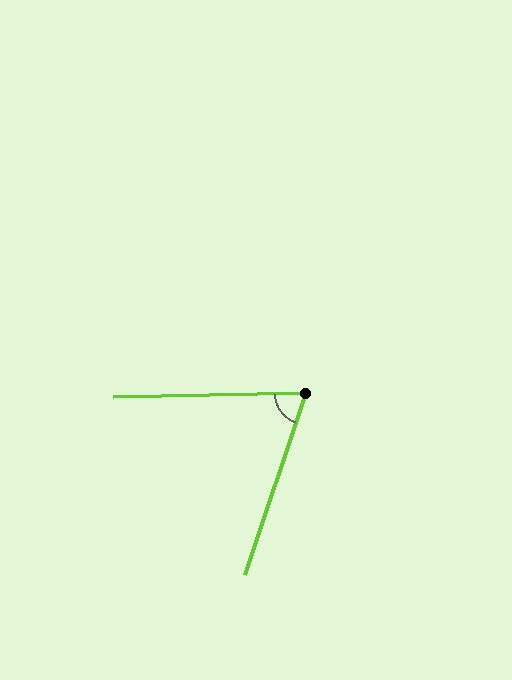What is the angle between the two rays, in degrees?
Approximately 70 degrees.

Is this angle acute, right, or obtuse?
It is acute.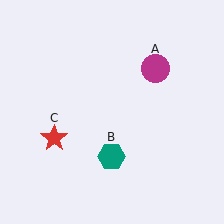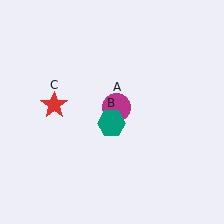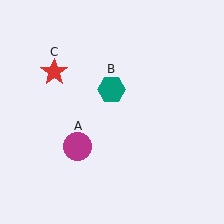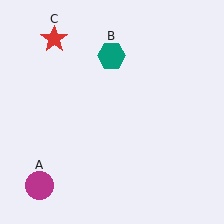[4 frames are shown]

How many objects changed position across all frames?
3 objects changed position: magenta circle (object A), teal hexagon (object B), red star (object C).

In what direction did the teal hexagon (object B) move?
The teal hexagon (object B) moved up.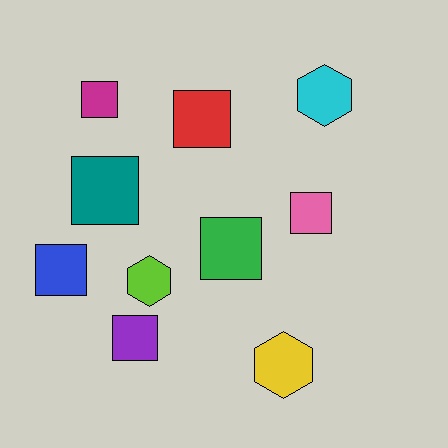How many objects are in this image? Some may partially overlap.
There are 10 objects.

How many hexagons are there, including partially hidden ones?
There are 3 hexagons.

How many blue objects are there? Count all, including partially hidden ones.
There is 1 blue object.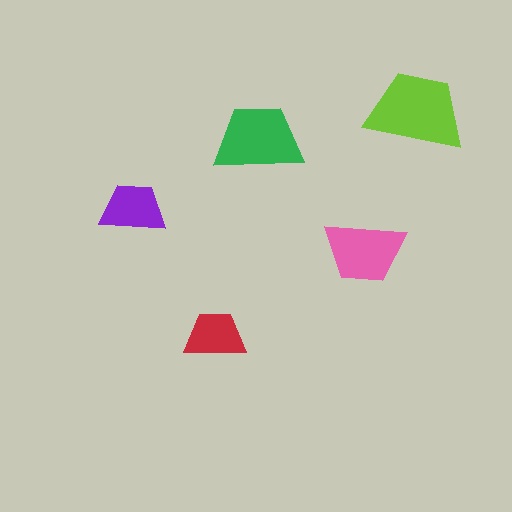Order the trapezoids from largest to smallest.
the lime one, the green one, the pink one, the purple one, the red one.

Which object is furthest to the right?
The lime trapezoid is rightmost.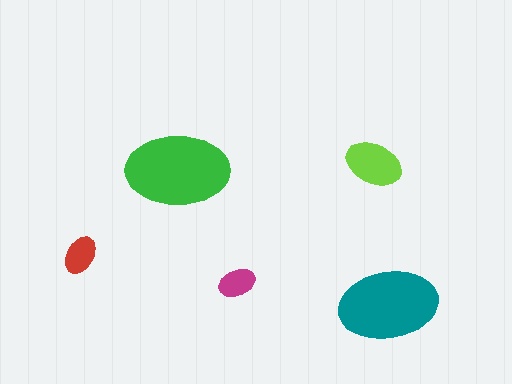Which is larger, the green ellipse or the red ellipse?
The green one.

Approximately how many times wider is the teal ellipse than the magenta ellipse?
About 2.5 times wider.